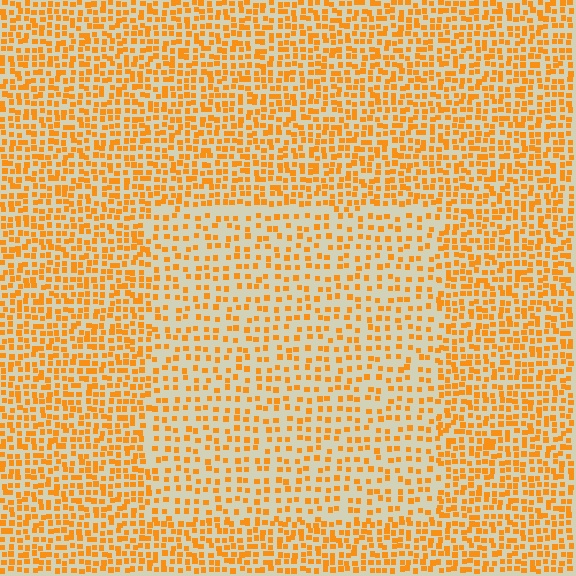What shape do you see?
I see a rectangle.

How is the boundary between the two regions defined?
The boundary is defined by a change in element density (approximately 1.7x ratio). All elements are the same color, size, and shape.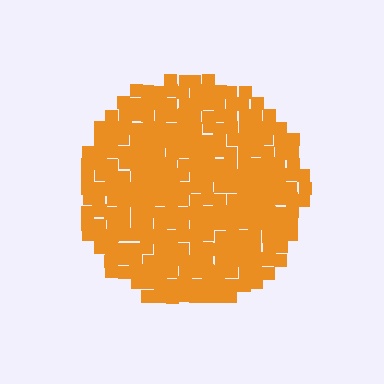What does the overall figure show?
The overall figure shows a circle.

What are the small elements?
The small elements are squares.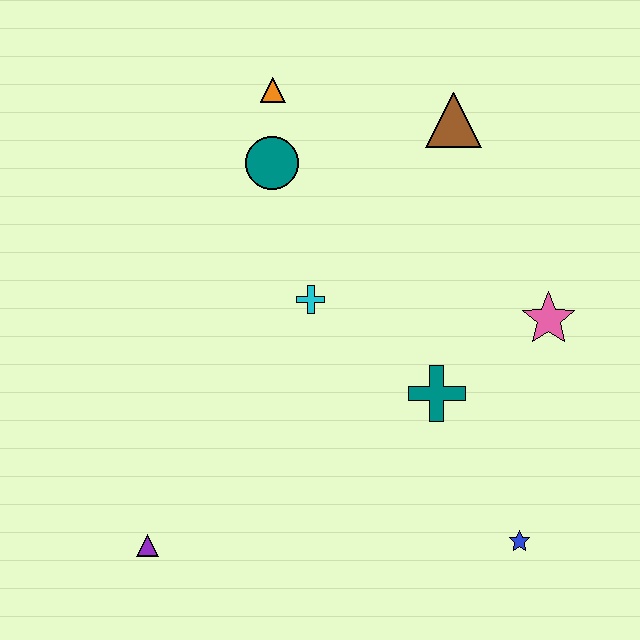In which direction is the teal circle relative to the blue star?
The teal circle is above the blue star.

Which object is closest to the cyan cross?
The teal circle is closest to the cyan cross.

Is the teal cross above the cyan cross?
No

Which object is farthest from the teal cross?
The orange triangle is farthest from the teal cross.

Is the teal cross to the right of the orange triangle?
Yes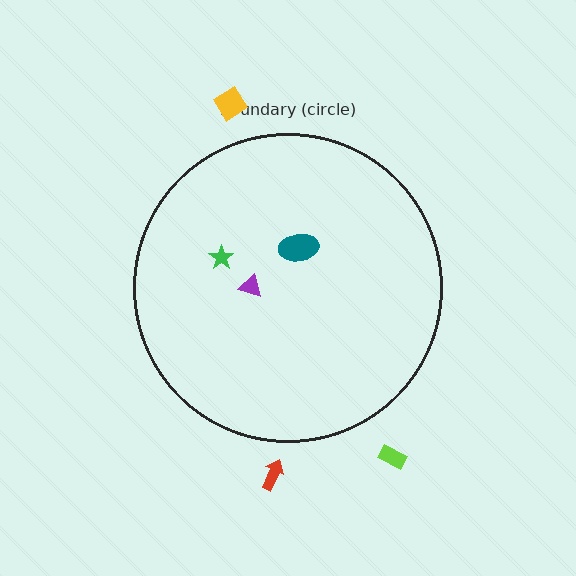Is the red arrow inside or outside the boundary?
Outside.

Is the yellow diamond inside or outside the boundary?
Outside.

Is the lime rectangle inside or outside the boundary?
Outside.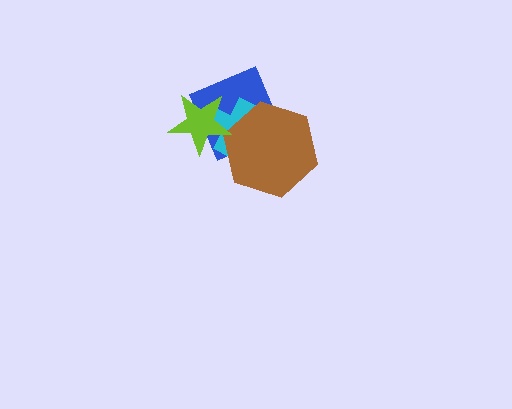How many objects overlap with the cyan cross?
3 objects overlap with the cyan cross.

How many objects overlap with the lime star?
2 objects overlap with the lime star.